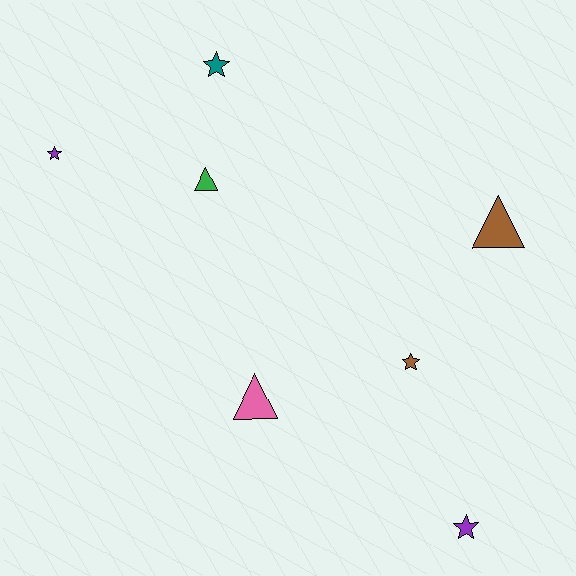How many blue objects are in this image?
There are no blue objects.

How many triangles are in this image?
There are 3 triangles.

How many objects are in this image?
There are 7 objects.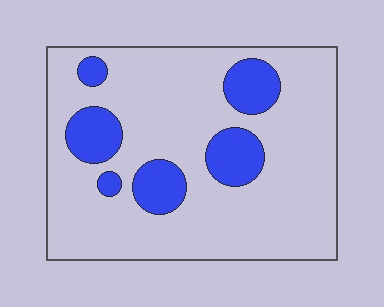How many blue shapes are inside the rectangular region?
6.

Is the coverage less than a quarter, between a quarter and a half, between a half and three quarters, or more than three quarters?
Less than a quarter.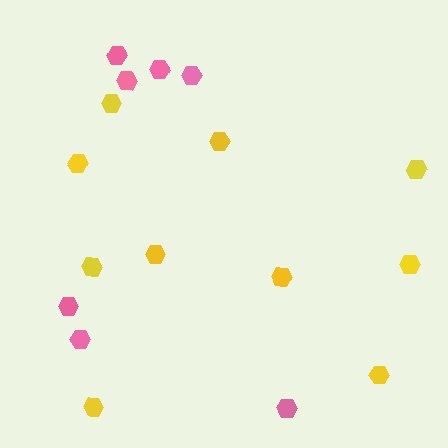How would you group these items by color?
There are 2 groups: one group of pink hexagons (7) and one group of yellow hexagons (10).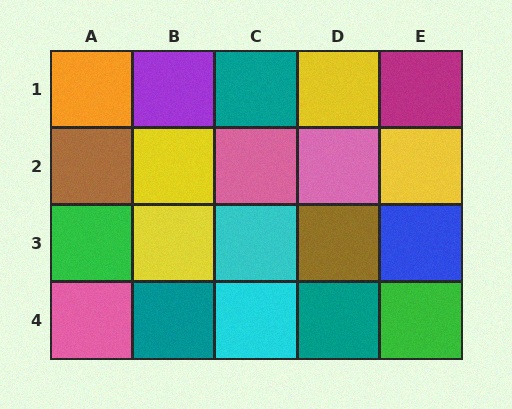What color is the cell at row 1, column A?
Orange.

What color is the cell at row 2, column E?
Yellow.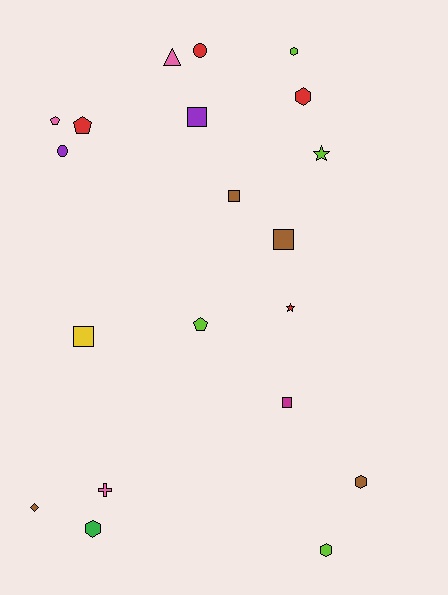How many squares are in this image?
There are 5 squares.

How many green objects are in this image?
There is 1 green object.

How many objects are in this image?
There are 20 objects.